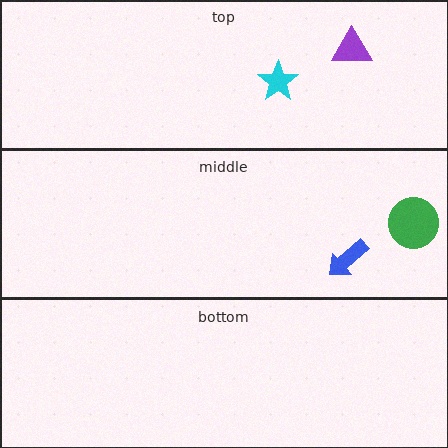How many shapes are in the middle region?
2.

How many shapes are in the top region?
2.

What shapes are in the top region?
The purple triangle, the cyan star.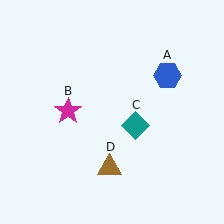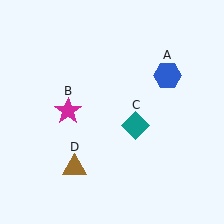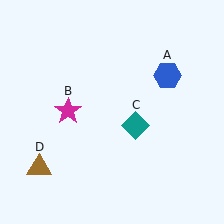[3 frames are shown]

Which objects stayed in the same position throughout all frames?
Blue hexagon (object A) and magenta star (object B) and teal diamond (object C) remained stationary.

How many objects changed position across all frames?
1 object changed position: brown triangle (object D).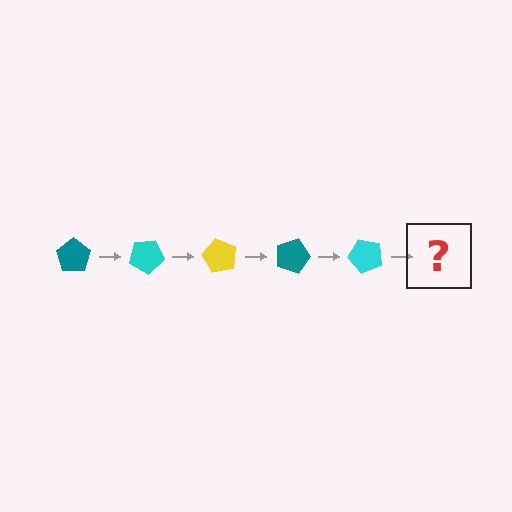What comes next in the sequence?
The next element should be a yellow pentagon, rotated 150 degrees from the start.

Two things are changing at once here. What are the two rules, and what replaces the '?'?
The two rules are that it rotates 30 degrees each step and the color cycles through teal, cyan, and yellow. The '?' should be a yellow pentagon, rotated 150 degrees from the start.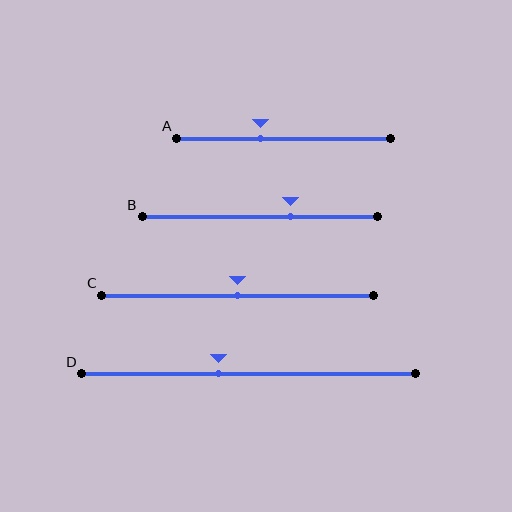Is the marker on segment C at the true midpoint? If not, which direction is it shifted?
Yes, the marker on segment C is at the true midpoint.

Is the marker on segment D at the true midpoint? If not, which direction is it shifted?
No, the marker on segment D is shifted to the left by about 9% of the segment length.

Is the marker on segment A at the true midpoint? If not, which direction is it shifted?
No, the marker on segment A is shifted to the left by about 11% of the segment length.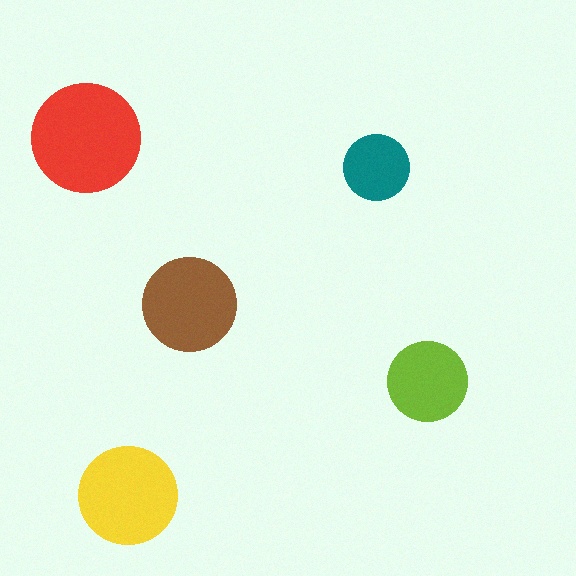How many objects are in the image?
There are 5 objects in the image.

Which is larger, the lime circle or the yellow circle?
The yellow one.